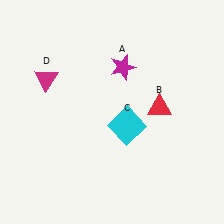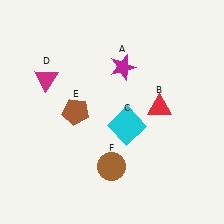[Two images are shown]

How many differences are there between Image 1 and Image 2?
There are 2 differences between the two images.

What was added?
A brown pentagon (E), a brown circle (F) were added in Image 2.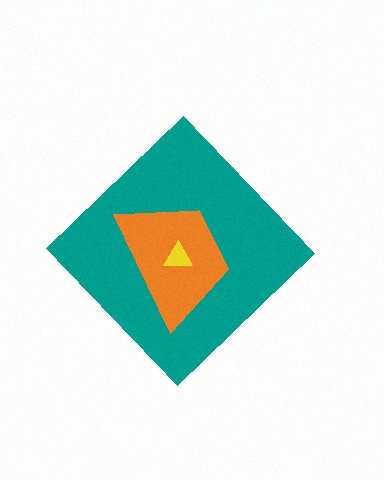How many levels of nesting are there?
3.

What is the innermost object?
The yellow triangle.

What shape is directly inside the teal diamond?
The orange trapezoid.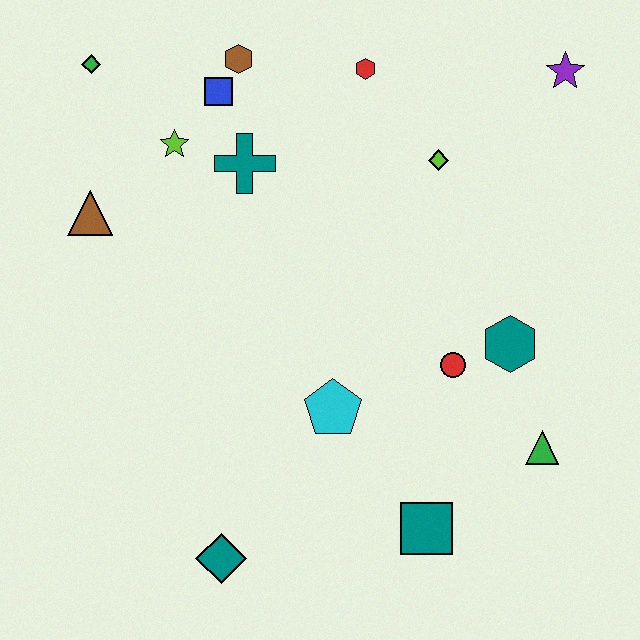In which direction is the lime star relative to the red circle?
The lime star is to the left of the red circle.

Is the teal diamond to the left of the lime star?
No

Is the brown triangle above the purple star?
No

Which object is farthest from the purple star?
The teal diamond is farthest from the purple star.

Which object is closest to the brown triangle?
The lime star is closest to the brown triangle.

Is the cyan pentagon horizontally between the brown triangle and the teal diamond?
No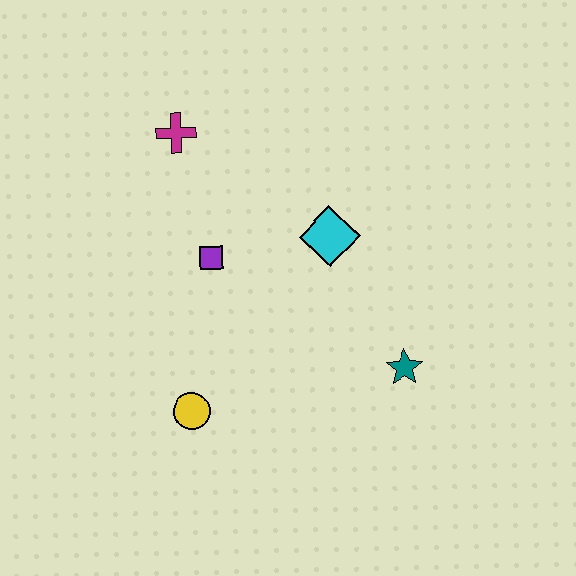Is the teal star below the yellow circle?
No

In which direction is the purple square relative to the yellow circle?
The purple square is above the yellow circle.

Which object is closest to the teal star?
The cyan diamond is closest to the teal star.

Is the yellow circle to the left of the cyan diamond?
Yes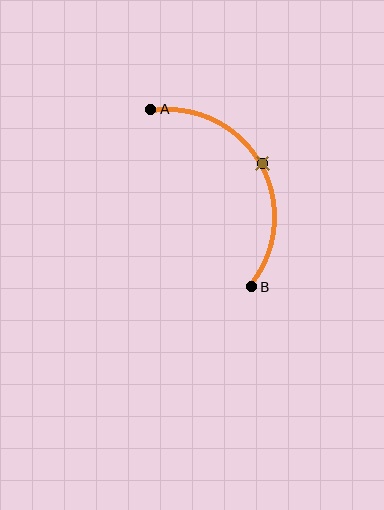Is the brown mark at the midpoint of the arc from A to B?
Yes. The brown mark lies on the arc at equal arc-length from both A and B — it is the arc midpoint.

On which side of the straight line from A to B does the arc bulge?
The arc bulges to the right of the straight line connecting A and B.